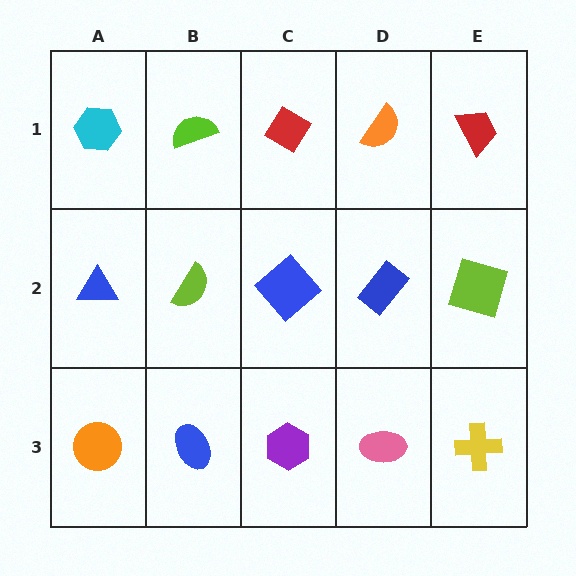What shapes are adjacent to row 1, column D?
A blue rectangle (row 2, column D), a red diamond (row 1, column C), a red trapezoid (row 1, column E).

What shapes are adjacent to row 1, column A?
A blue triangle (row 2, column A), a lime semicircle (row 1, column B).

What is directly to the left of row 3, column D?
A purple hexagon.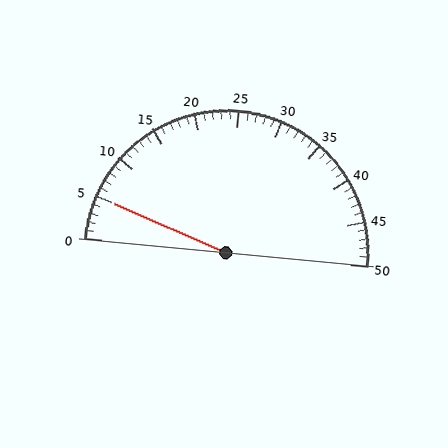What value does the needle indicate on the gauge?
The needle indicates approximately 5.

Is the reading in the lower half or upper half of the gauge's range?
The reading is in the lower half of the range (0 to 50).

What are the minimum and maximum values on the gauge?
The gauge ranges from 0 to 50.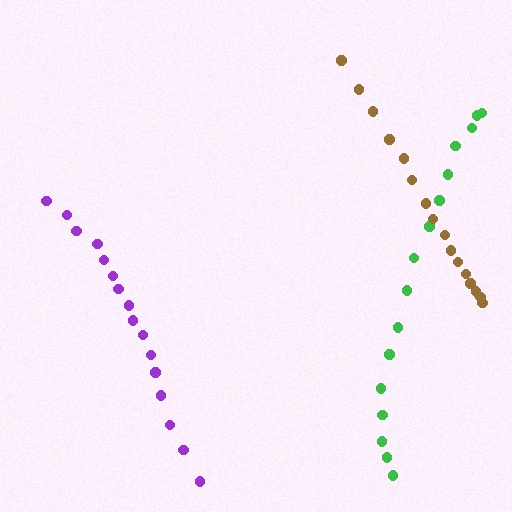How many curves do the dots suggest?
There are 3 distinct paths.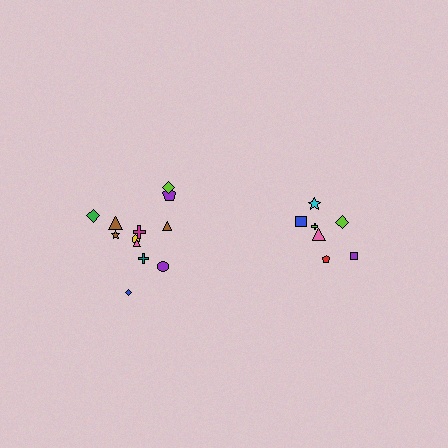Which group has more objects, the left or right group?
The left group.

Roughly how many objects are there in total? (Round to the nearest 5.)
Roughly 20 objects in total.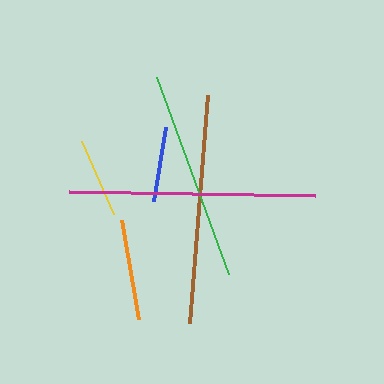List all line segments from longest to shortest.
From longest to shortest: magenta, brown, green, orange, yellow, blue.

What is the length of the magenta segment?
The magenta segment is approximately 247 pixels long.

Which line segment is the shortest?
The blue line is the shortest at approximately 74 pixels.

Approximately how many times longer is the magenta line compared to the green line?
The magenta line is approximately 1.2 times the length of the green line.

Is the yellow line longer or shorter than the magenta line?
The magenta line is longer than the yellow line.